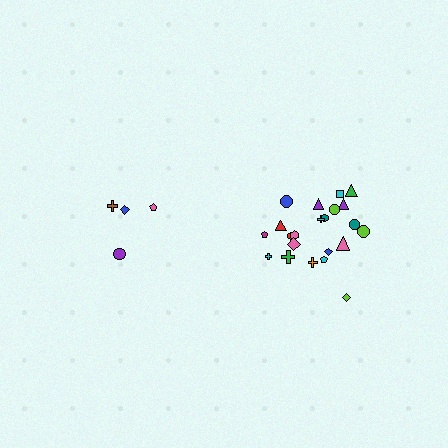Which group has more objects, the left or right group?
The right group.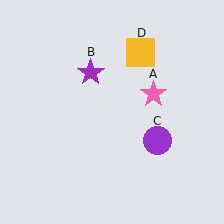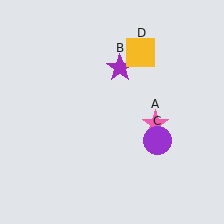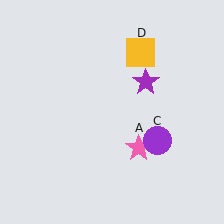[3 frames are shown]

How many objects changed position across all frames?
2 objects changed position: pink star (object A), purple star (object B).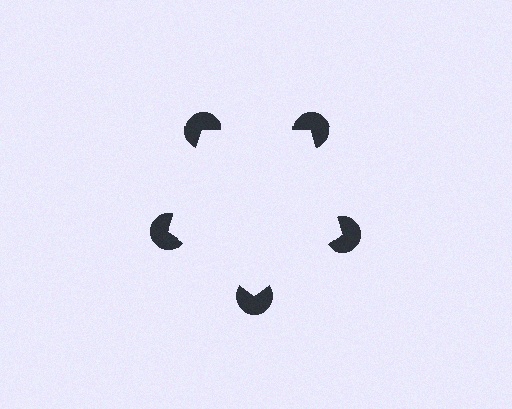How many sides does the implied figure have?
5 sides.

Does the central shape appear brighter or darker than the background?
It typically appears slightly brighter than the background, even though no actual brightness change is drawn.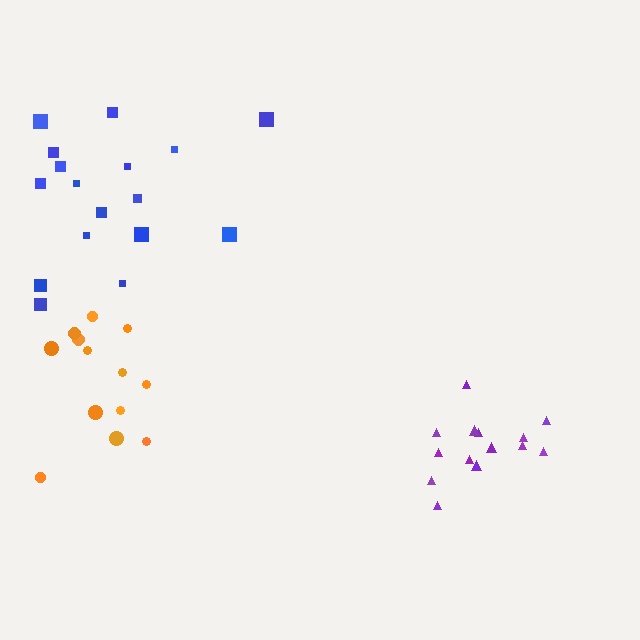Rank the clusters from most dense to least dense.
orange, purple, blue.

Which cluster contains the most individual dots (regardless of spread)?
Blue (17).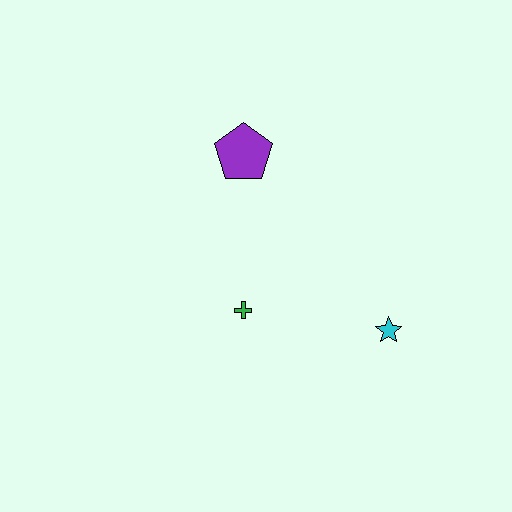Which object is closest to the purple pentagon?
The green cross is closest to the purple pentagon.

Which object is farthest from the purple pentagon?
The cyan star is farthest from the purple pentagon.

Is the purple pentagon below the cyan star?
No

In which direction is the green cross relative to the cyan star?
The green cross is to the left of the cyan star.